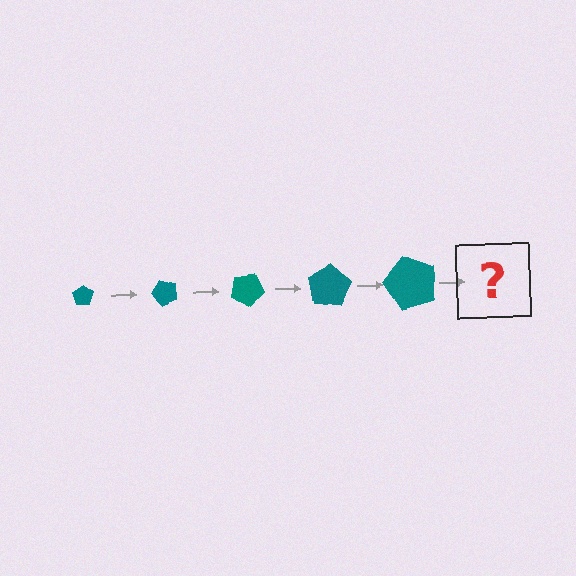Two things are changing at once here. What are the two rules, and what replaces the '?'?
The two rules are that the pentagon grows larger each step and it rotates 50 degrees each step. The '?' should be a pentagon, larger than the previous one and rotated 250 degrees from the start.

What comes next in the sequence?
The next element should be a pentagon, larger than the previous one and rotated 250 degrees from the start.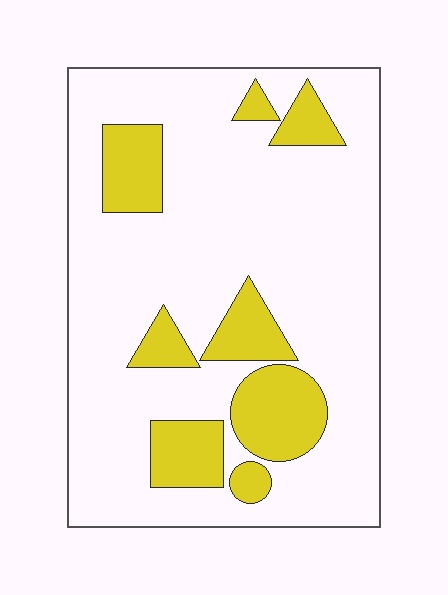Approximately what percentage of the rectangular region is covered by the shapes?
Approximately 20%.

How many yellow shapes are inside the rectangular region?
8.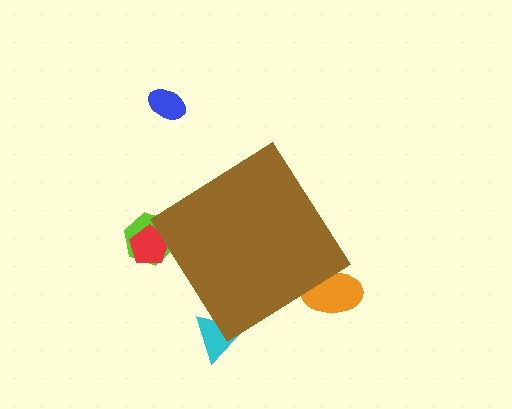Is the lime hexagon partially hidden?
Yes, the lime hexagon is partially hidden behind the brown diamond.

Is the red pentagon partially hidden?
Yes, the red pentagon is partially hidden behind the brown diamond.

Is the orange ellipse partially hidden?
Yes, the orange ellipse is partially hidden behind the brown diamond.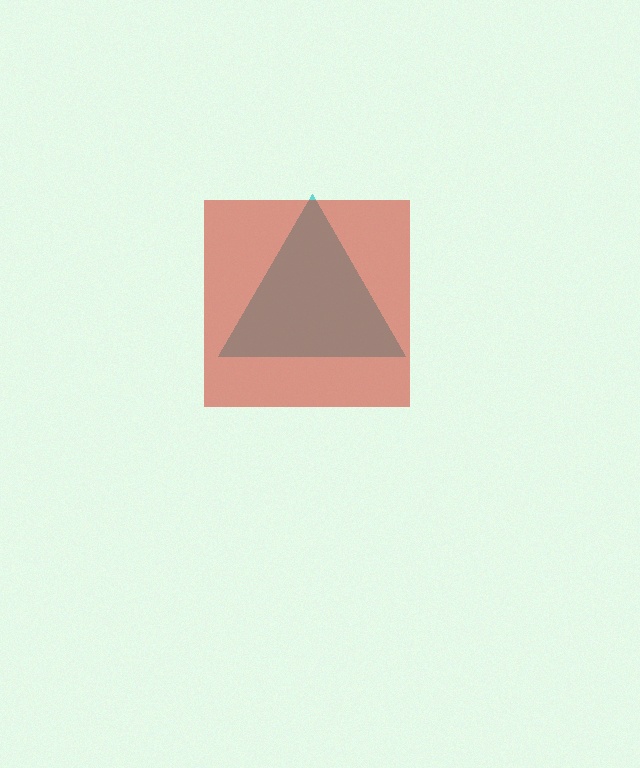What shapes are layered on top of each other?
The layered shapes are: a cyan triangle, a red square.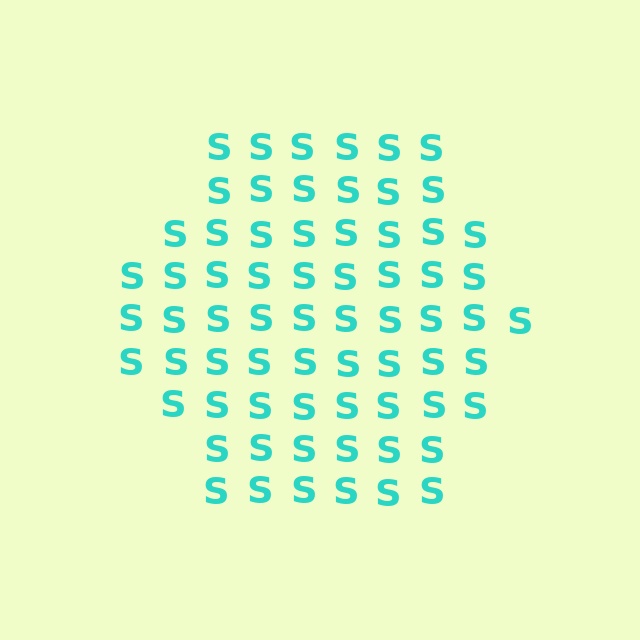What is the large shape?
The large shape is a hexagon.